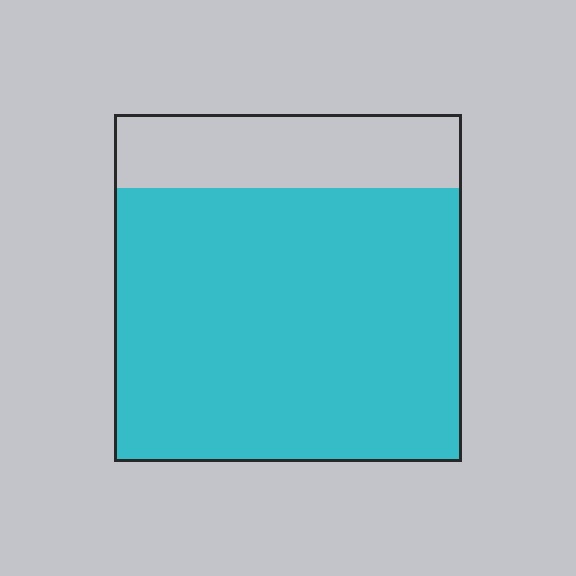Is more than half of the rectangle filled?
Yes.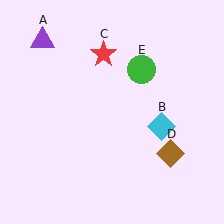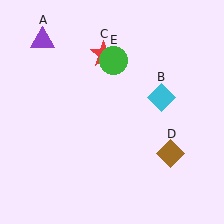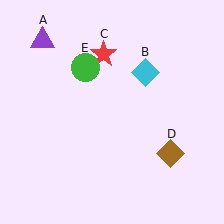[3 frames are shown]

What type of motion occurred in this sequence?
The cyan diamond (object B), green circle (object E) rotated counterclockwise around the center of the scene.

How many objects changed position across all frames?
2 objects changed position: cyan diamond (object B), green circle (object E).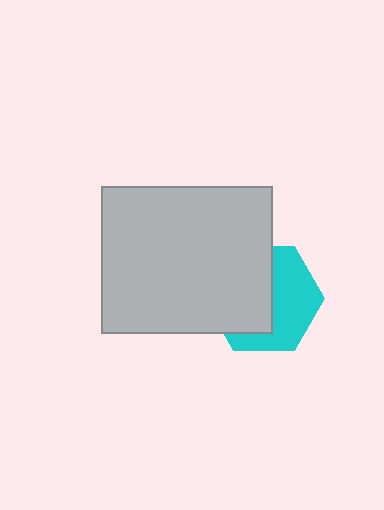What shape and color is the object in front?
The object in front is a light gray rectangle.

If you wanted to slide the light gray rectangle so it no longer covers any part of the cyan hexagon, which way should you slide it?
Slide it left — that is the most direct way to separate the two shapes.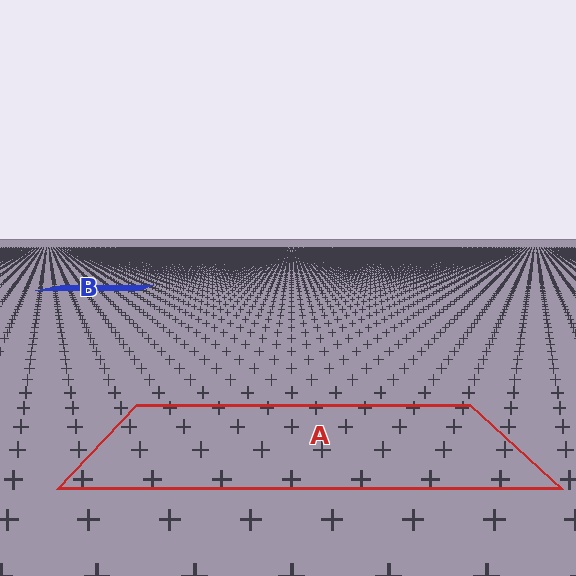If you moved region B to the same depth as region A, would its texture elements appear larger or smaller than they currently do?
They would appear larger. At a closer depth, the same texture elements are projected at a bigger on-screen size.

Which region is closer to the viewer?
Region A is closer. The texture elements there are larger and more spread out.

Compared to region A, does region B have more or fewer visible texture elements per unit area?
Region B has more texture elements per unit area — they are packed more densely because it is farther away.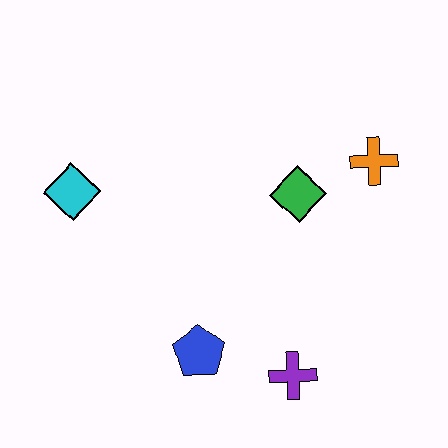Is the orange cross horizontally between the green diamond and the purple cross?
No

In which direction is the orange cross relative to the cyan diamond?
The orange cross is to the right of the cyan diamond.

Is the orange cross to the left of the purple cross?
No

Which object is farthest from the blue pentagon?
The orange cross is farthest from the blue pentagon.